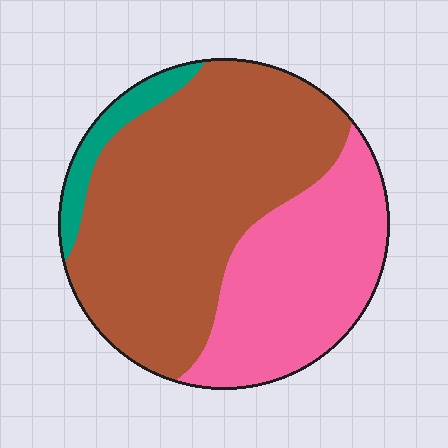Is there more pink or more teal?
Pink.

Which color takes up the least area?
Teal, at roughly 5%.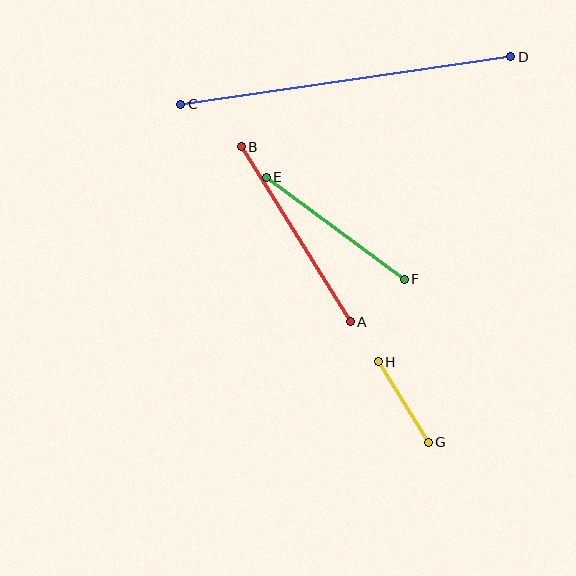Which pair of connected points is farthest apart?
Points C and D are farthest apart.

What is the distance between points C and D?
The distance is approximately 333 pixels.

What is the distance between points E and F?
The distance is approximately 172 pixels.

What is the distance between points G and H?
The distance is approximately 95 pixels.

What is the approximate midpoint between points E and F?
The midpoint is at approximately (335, 228) pixels.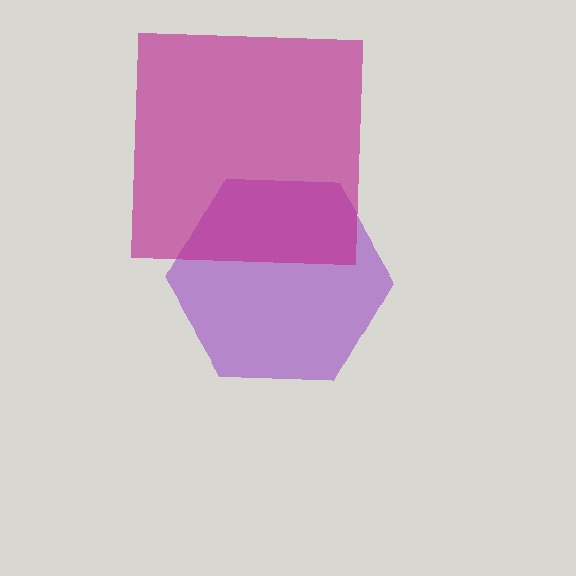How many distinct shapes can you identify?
There are 2 distinct shapes: a purple hexagon, a magenta square.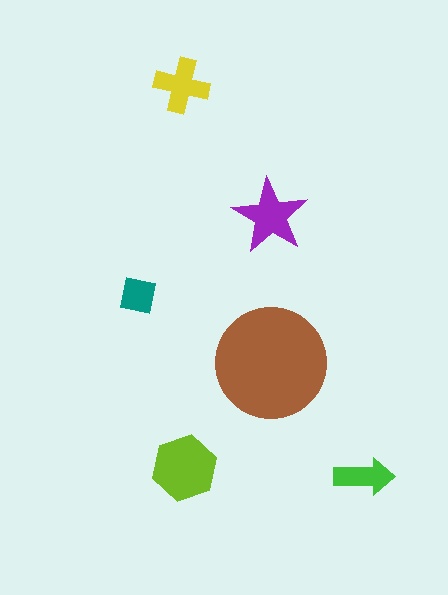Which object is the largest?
The brown circle.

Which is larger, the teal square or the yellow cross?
The yellow cross.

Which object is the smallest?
The teal square.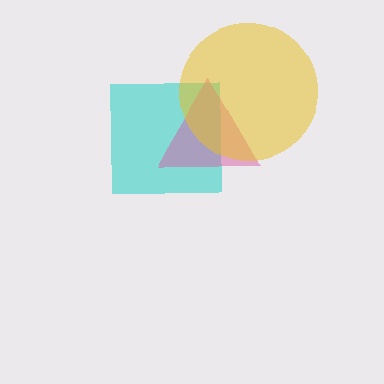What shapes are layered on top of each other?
The layered shapes are: a cyan square, a pink triangle, a yellow circle.